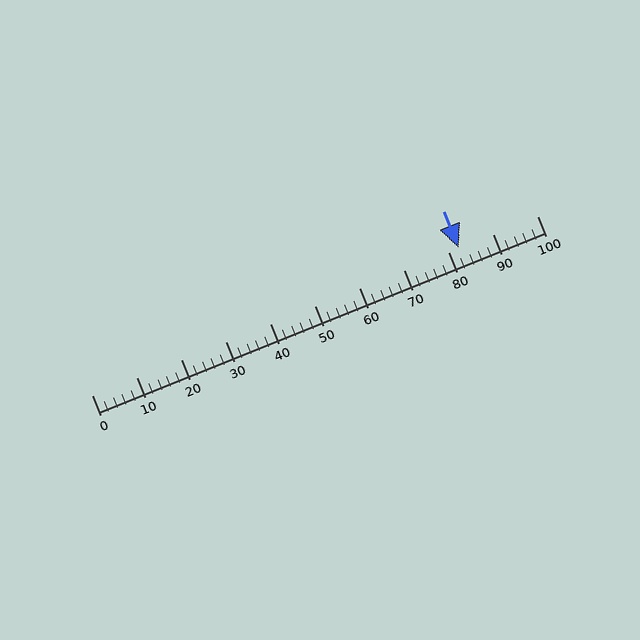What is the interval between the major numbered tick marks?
The major tick marks are spaced 10 units apart.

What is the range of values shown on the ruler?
The ruler shows values from 0 to 100.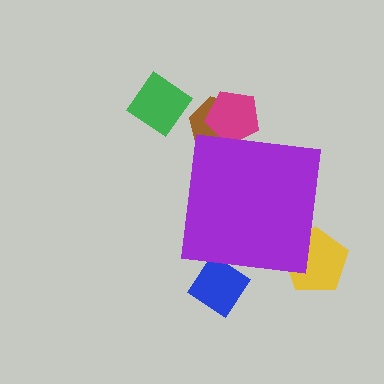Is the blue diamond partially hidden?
Yes, the blue diamond is partially hidden behind the purple square.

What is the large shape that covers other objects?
A purple square.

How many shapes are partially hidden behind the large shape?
4 shapes are partially hidden.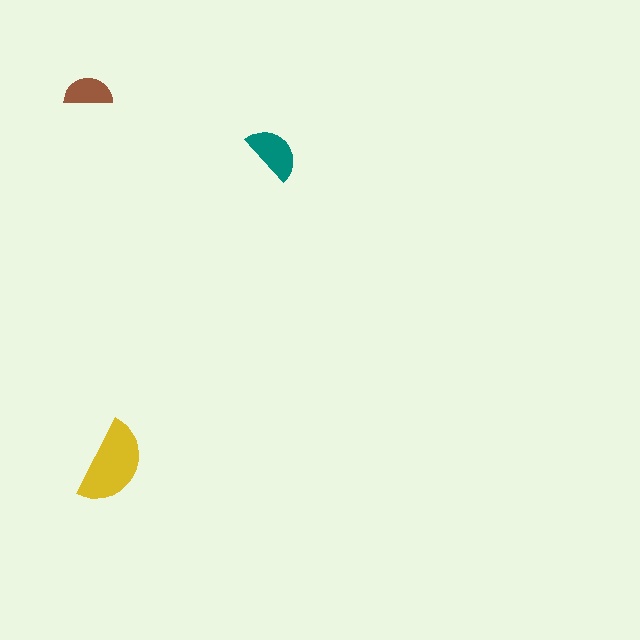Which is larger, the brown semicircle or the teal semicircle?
The teal one.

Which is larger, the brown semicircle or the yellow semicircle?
The yellow one.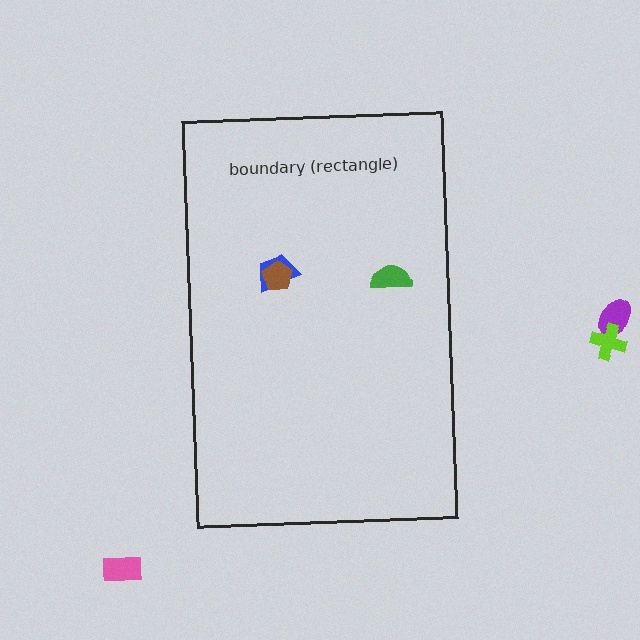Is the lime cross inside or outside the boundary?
Outside.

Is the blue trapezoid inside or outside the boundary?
Inside.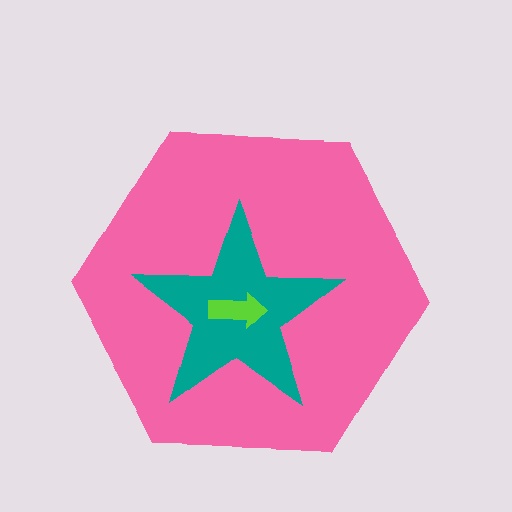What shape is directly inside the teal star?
The lime arrow.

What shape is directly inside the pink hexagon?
The teal star.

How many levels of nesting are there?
3.